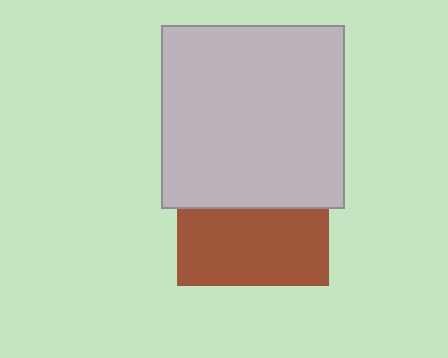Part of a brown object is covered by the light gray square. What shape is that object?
It is a square.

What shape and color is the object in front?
The object in front is a light gray square.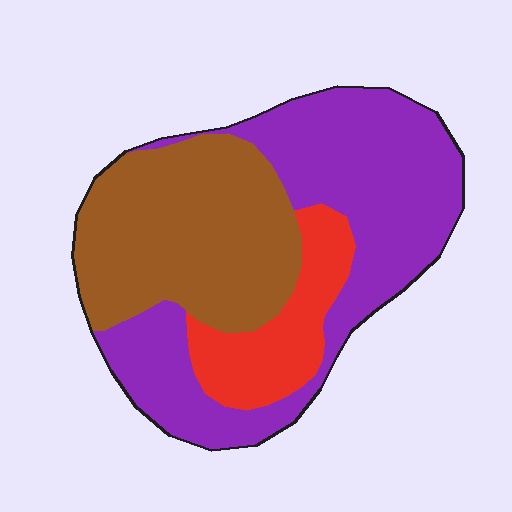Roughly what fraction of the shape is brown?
Brown covers around 35% of the shape.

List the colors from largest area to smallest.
From largest to smallest: purple, brown, red.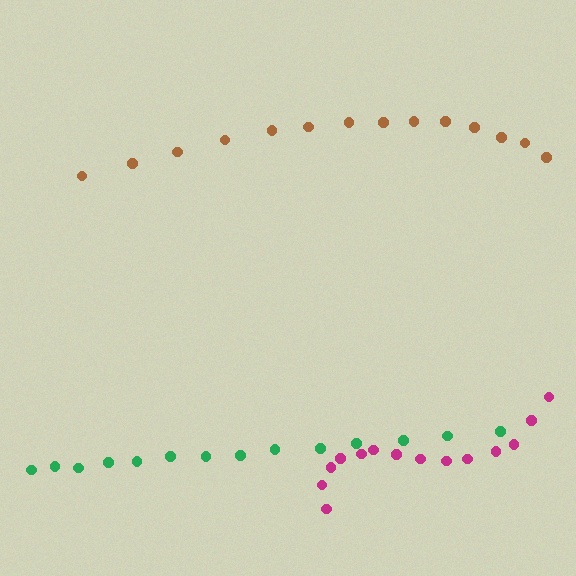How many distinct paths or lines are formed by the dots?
There are 3 distinct paths.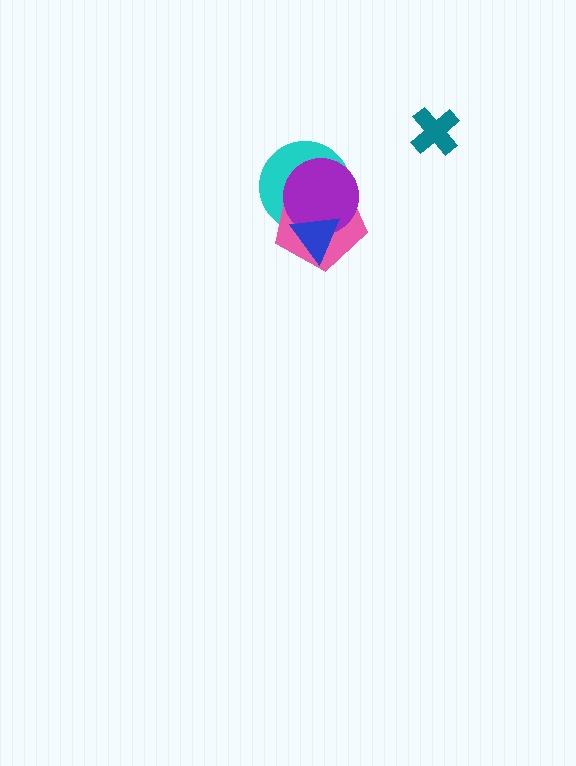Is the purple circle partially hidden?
Yes, it is partially covered by another shape.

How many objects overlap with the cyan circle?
3 objects overlap with the cyan circle.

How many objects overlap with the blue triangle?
3 objects overlap with the blue triangle.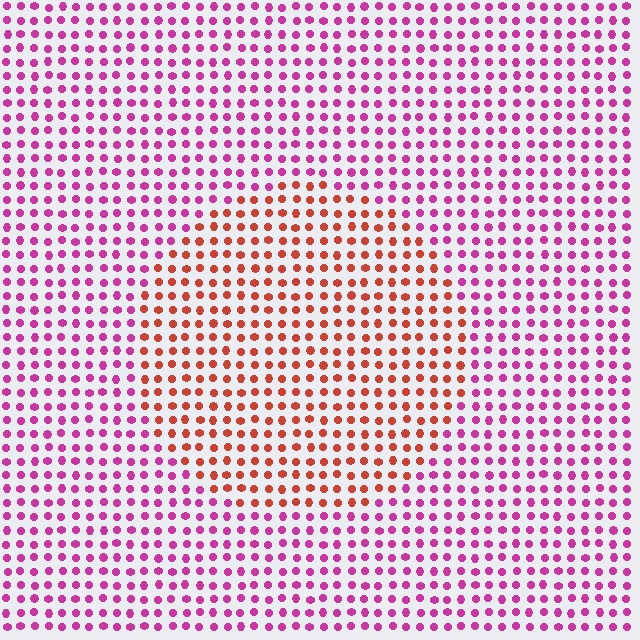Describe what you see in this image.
The image is filled with small magenta elements in a uniform arrangement. A circle-shaped region is visible where the elements are tinted to a slightly different hue, forming a subtle color boundary.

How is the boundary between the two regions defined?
The boundary is defined purely by a slight shift in hue (about 48 degrees). Spacing, size, and orientation are identical on both sides.